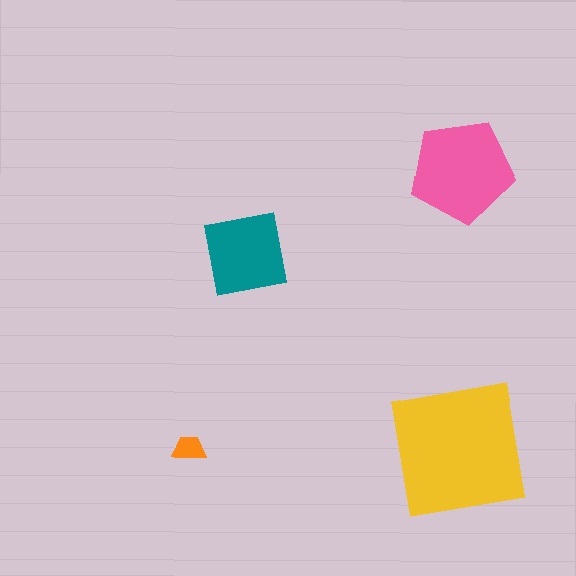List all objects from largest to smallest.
The yellow square, the pink pentagon, the teal square, the orange trapezoid.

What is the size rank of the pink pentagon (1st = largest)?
2nd.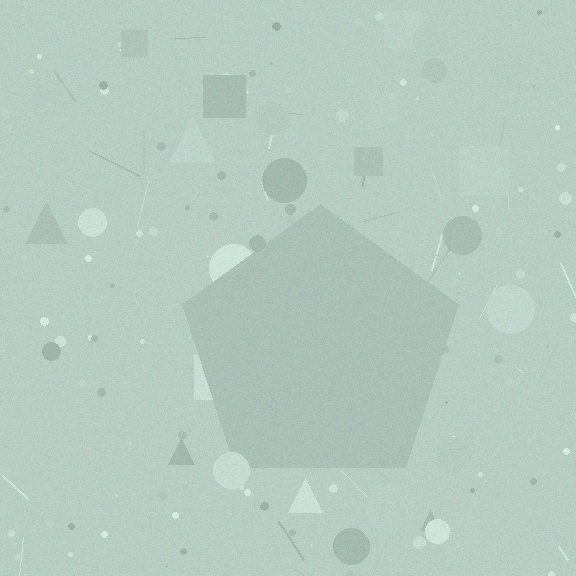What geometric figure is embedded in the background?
A pentagon is embedded in the background.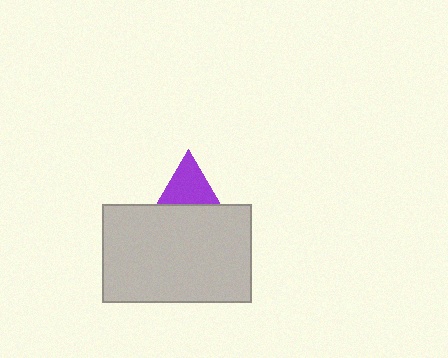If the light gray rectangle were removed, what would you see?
You would see the complete purple triangle.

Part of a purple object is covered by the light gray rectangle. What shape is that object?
It is a triangle.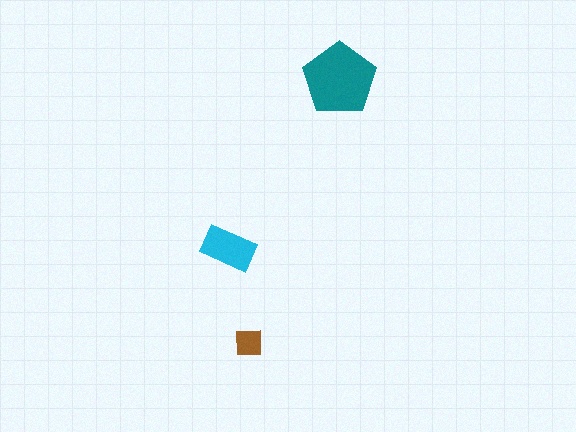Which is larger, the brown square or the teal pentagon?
The teal pentagon.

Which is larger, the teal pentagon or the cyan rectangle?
The teal pentagon.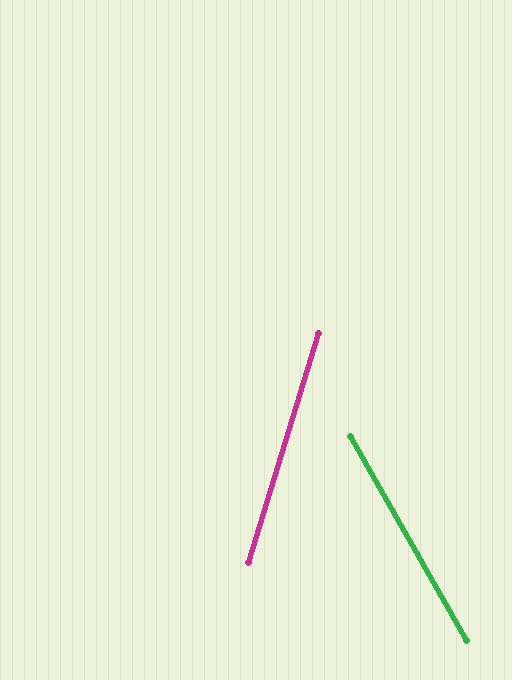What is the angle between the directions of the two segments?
Approximately 47 degrees.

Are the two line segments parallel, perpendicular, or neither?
Neither parallel nor perpendicular — they differ by about 47°.